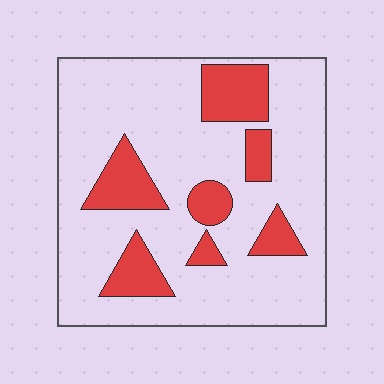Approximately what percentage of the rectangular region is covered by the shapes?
Approximately 20%.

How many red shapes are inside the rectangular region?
7.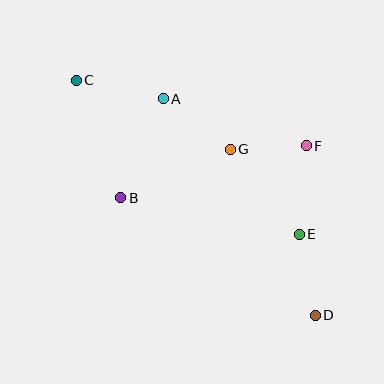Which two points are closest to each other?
Points F and G are closest to each other.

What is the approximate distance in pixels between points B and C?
The distance between B and C is approximately 126 pixels.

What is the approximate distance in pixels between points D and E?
The distance between D and E is approximately 83 pixels.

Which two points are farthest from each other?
Points C and D are farthest from each other.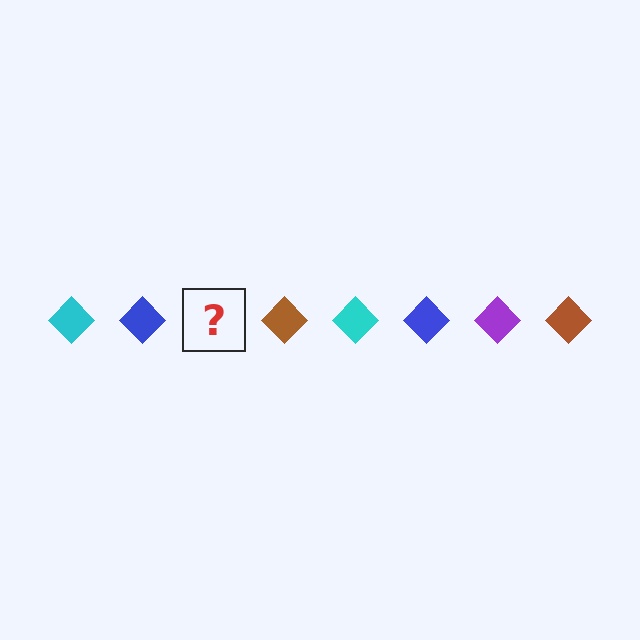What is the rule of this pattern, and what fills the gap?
The rule is that the pattern cycles through cyan, blue, purple, brown diamonds. The gap should be filled with a purple diamond.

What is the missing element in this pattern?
The missing element is a purple diamond.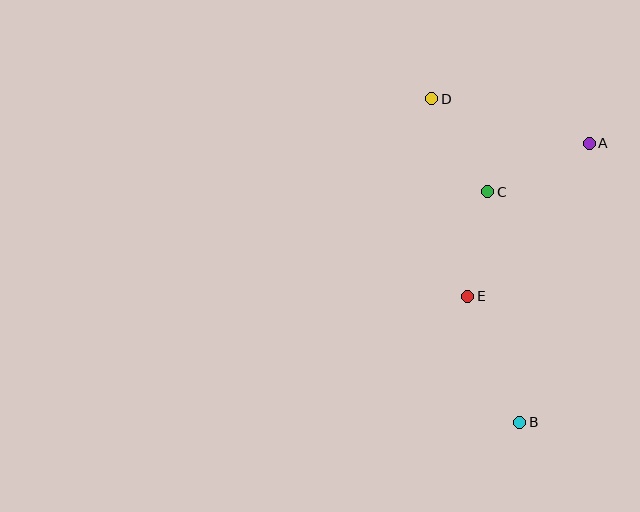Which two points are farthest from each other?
Points B and D are farthest from each other.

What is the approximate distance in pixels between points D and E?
The distance between D and E is approximately 201 pixels.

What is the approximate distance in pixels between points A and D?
The distance between A and D is approximately 164 pixels.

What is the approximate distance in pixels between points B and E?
The distance between B and E is approximately 136 pixels.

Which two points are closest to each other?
Points C and E are closest to each other.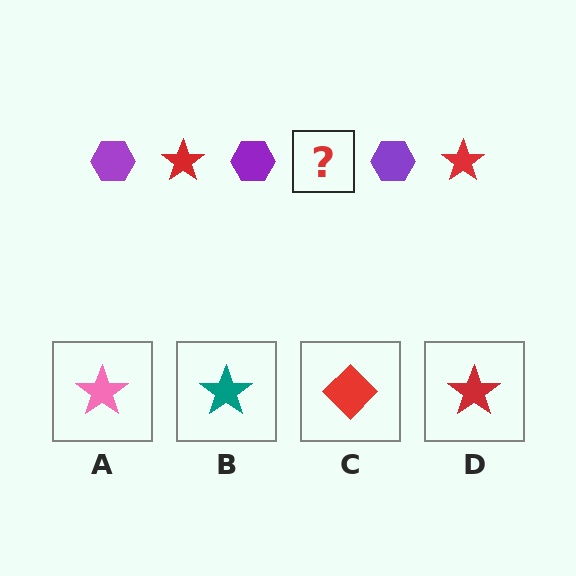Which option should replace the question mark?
Option D.